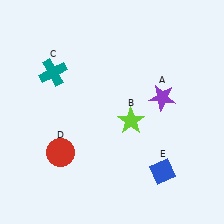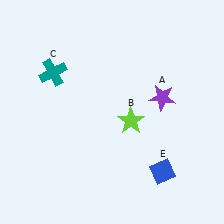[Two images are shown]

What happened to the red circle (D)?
The red circle (D) was removed in Image 2. It was in the bottom-left area of Image 1.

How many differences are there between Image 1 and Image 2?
There is 1 difference between the two images.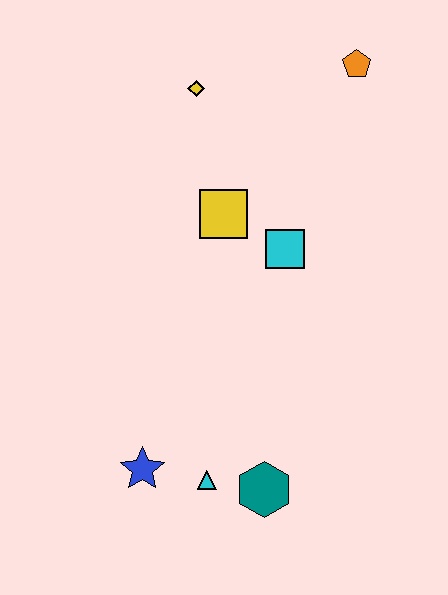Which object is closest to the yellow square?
The cyan square is closest to the yellow square.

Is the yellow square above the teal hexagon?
Yes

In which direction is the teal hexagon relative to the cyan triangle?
The teal hexagon is to the right of the cyan triangle.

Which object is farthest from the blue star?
The orange pentagon is farthest from the blue star.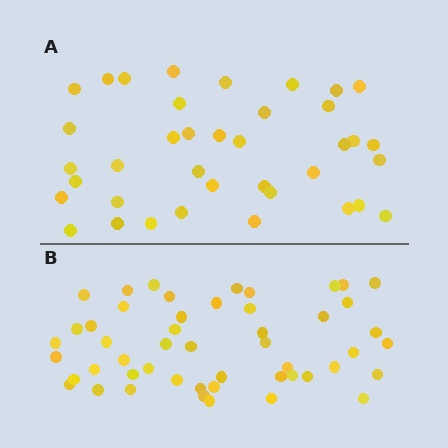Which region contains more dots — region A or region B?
Region B (the bottom region) has more dots.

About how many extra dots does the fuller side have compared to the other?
Region B has roughly 12 or so more dots than region A.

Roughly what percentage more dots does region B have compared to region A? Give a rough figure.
About 30% more.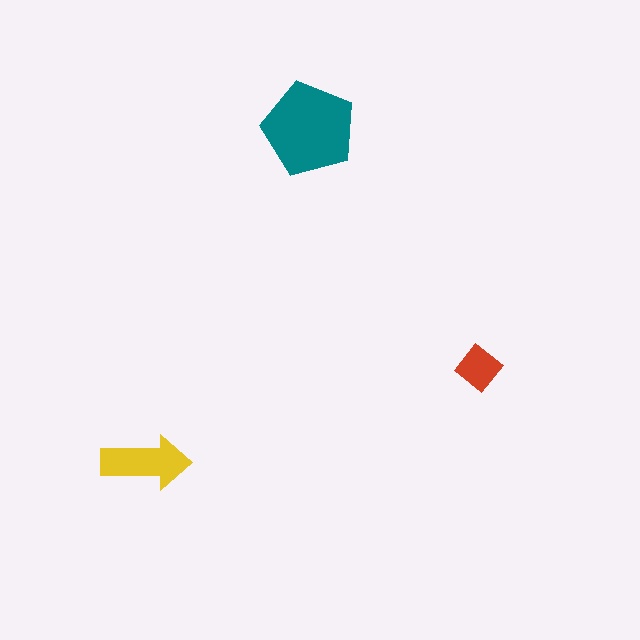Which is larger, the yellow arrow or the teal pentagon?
The teal pentagon.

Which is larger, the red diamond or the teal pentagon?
The teal pentagon.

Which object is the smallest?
The red diamond.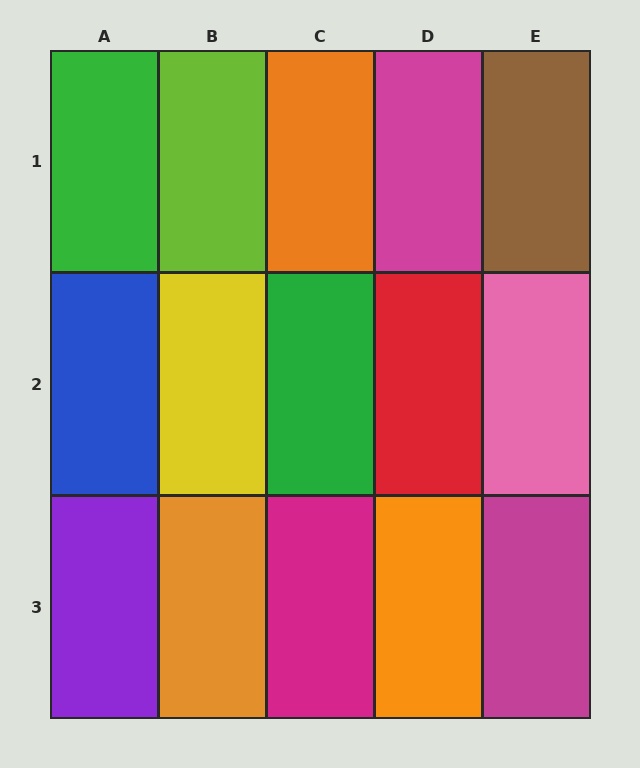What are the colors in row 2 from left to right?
Blue, yellow, green, red, pink.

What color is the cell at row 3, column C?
Magenta.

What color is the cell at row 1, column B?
Lime.